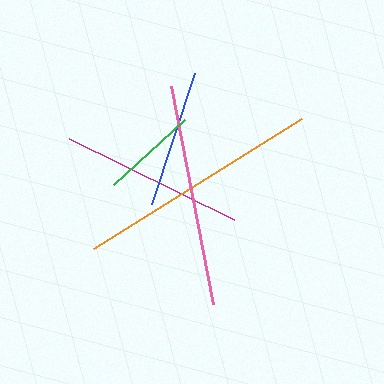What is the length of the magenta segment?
The magenta segment is approximately 184 pixels long.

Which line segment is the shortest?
The green line is the shortest at approximately 96 pixels.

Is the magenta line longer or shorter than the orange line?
The orange line is longer than the magenta line.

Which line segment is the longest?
The orange line is the longest at approximately 245 pixels.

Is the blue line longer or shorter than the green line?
The blue line is longer than the green line.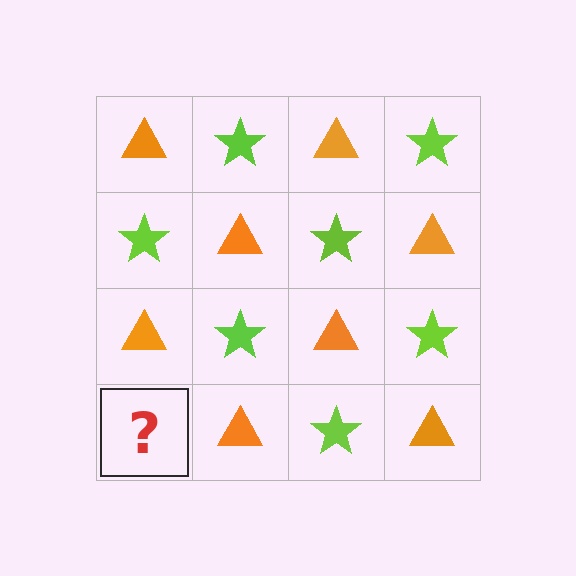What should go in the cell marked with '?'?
The missing cell should contain a lime star.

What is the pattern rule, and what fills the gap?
The rule is that it alternates orange triangle and lime star in a checkerboard pattern. The gap should be filled with a lime star.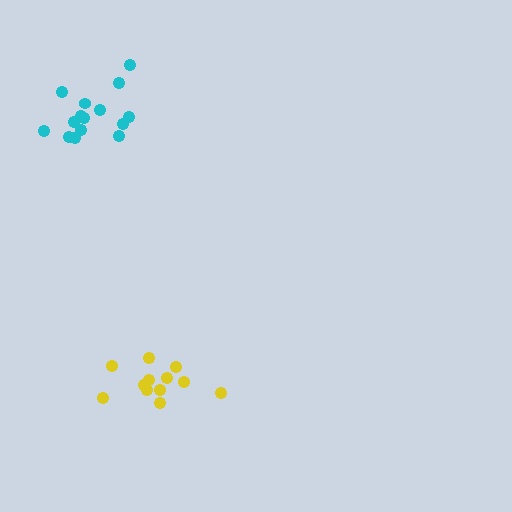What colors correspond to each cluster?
The clusters are colored: cyan, yellow.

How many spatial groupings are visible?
There are 2 spatial groupings.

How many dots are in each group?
Group 1: 15 dots, Group 2: 12 dots (27 total).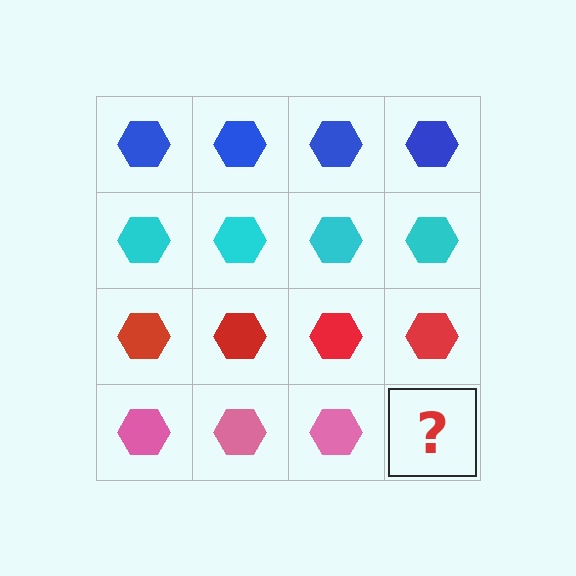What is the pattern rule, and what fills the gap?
The rule is that each row has a consistent color. The gap should be filled with a pink hexagon.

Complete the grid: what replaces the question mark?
The question mark should be replaced with a pink hexagon.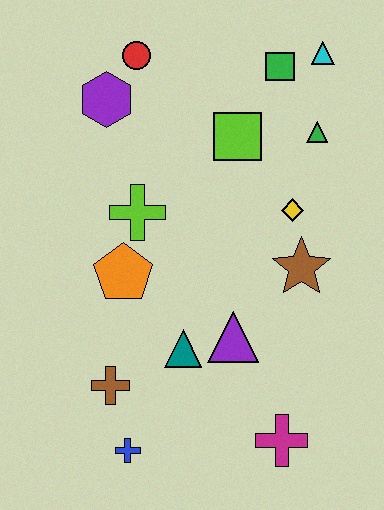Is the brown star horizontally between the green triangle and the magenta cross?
Yes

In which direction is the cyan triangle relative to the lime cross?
The cyan triangle is to the right of the lime cross.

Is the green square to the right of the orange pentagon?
Yes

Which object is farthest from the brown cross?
The cyan triangle is farthest from the brown cross.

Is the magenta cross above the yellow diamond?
No